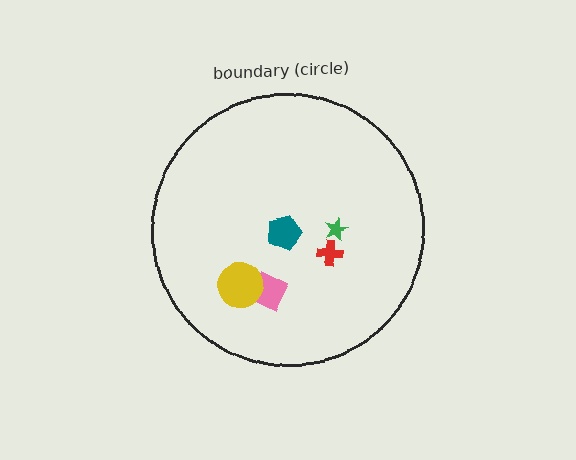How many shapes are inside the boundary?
5 inside, 0 outside.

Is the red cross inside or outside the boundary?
Inside.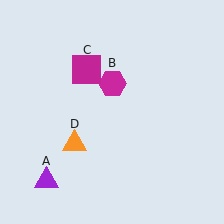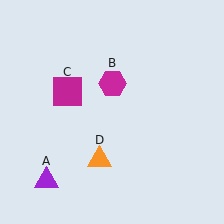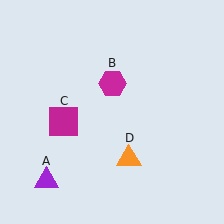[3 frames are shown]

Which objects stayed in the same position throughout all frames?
Purple triangle (object A) and magenta hexagon (object B) remained stationary.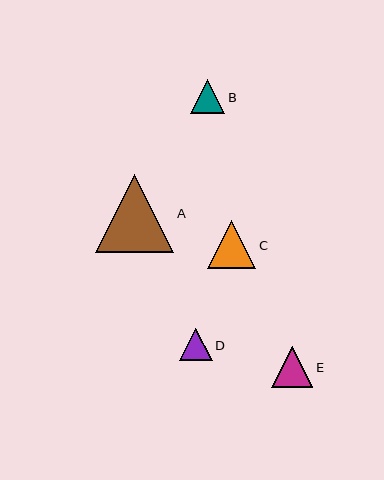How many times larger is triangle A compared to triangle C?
Triangle A is approximately 1.6 times the size of triangle C.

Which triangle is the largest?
Triangle A is the largest with a size of approximately 78 pixels.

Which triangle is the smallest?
Triangle D is the smallest with a size of approximately 32 pixels.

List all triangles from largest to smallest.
From largest to smallest: A, C, E, B, D.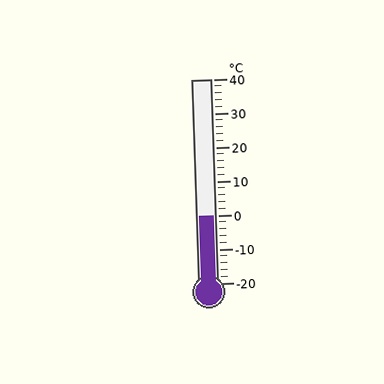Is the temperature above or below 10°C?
The temperature is below 10°C.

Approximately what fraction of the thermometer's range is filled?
The thermometer is filled to approximately 35% of its range.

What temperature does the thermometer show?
The thermometer shows approximately 0°C.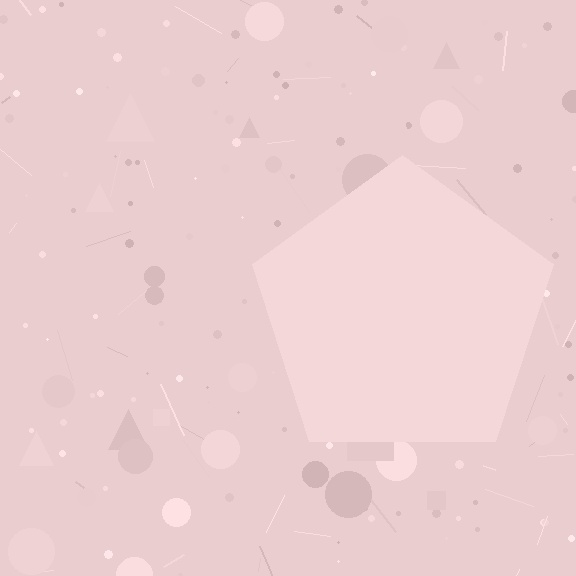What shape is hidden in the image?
A pentagon is hidden in the image.